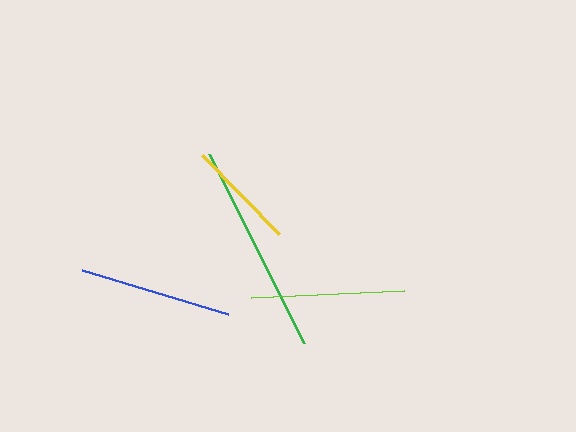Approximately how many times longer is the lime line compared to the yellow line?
The lime line is approximately 1.4 times the length of the yellow line.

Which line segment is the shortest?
The yellow line is the shortest at approximately 110 pixels.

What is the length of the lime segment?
The lime segment is approximately 153 pixels long.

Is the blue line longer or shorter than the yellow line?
The blue line is longer than the yellow line.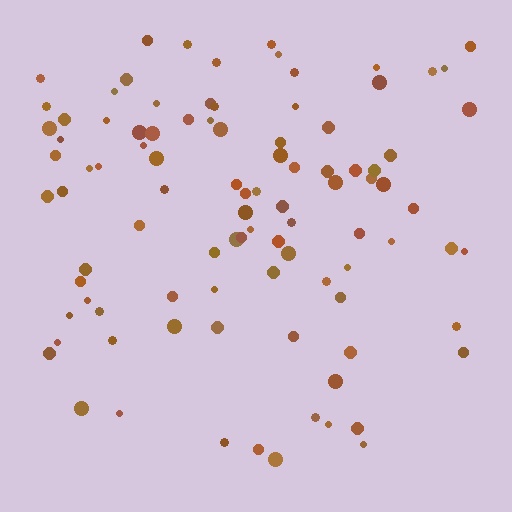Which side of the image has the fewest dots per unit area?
The bottom.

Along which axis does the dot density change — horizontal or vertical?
Vertical.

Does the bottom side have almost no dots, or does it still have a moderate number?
Still a moderate number, just noticeably fewer than the top.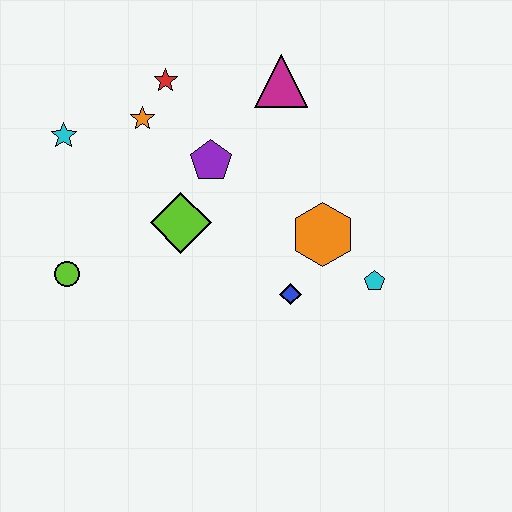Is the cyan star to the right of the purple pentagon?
No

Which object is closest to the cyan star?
The orange star is closest to the cyan star.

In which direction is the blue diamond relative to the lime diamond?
The blue diamond is to the right of the lime diamond.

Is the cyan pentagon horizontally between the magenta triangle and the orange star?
No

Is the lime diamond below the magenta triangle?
Yes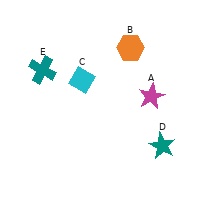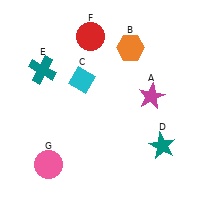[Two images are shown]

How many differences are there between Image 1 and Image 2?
There are 2 differences between the two images.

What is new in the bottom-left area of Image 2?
A pink circle (G) was added in the bottom-left area of Image 2.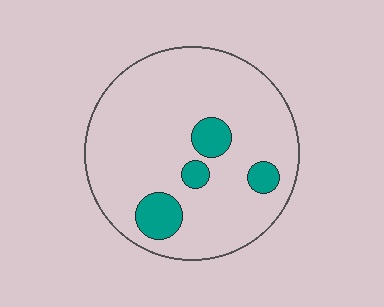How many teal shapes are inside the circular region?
4.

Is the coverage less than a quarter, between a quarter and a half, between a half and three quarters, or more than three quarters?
Less than a quarter.